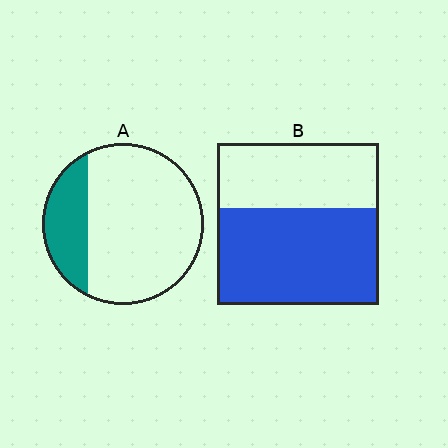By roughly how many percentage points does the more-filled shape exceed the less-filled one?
By roughly 35 percentage points (B over A).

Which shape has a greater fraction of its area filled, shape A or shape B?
Shape B.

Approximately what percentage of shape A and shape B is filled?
A is approximately 25% and B is approximately 60%.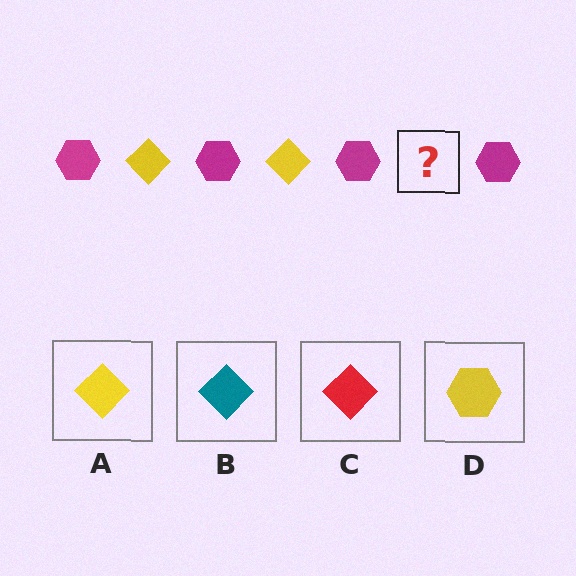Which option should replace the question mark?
Option A.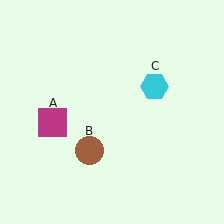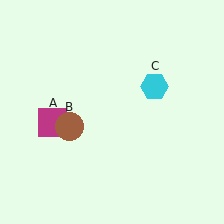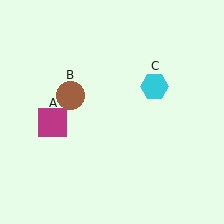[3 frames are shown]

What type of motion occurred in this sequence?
The brown circle (object B) rotated clockwise around the center of the scene.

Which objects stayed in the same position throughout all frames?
Magenta square (object A) and cyan hexagon (object C) remained stationary.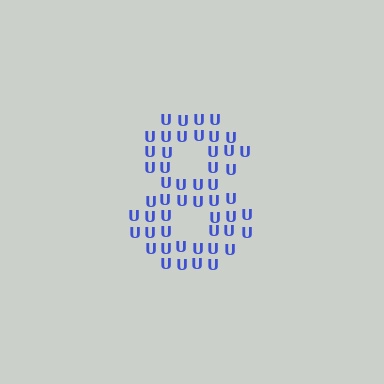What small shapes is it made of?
It is made of small letter U's.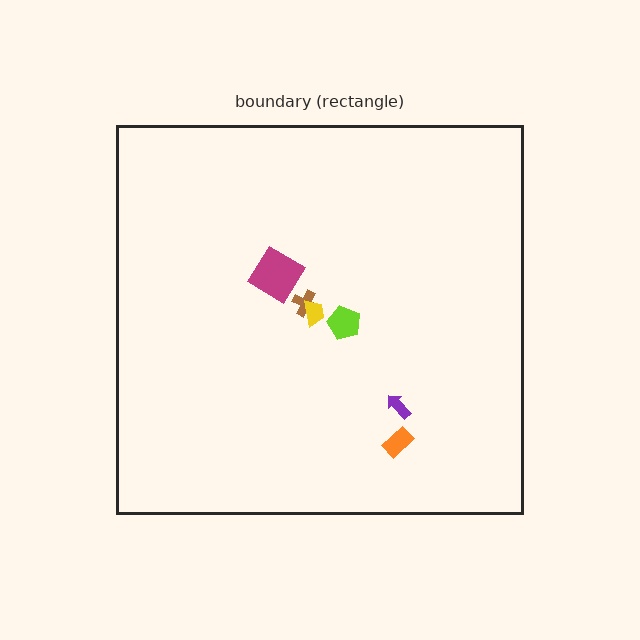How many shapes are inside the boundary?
6 inside, 0 outside.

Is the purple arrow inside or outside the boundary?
Inside.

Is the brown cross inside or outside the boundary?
Inside.